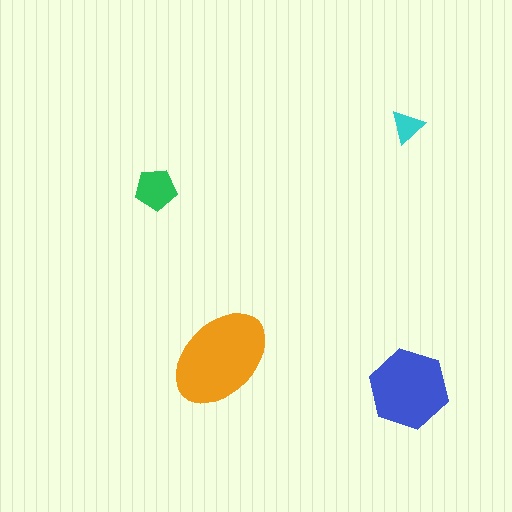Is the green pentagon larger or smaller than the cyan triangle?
Larger.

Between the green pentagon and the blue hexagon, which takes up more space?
The blue hexagon.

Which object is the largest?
The orange ellipse.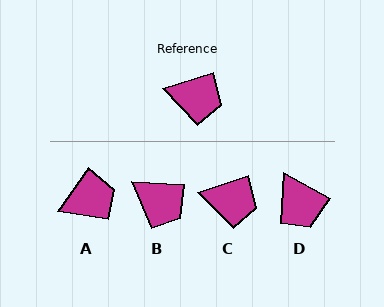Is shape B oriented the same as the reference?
No, it is off by about 21 degrees.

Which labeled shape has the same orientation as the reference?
C.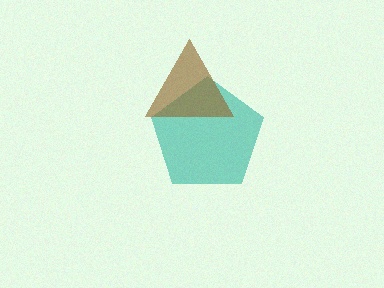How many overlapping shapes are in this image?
There are 2 overlapping shapes in the image.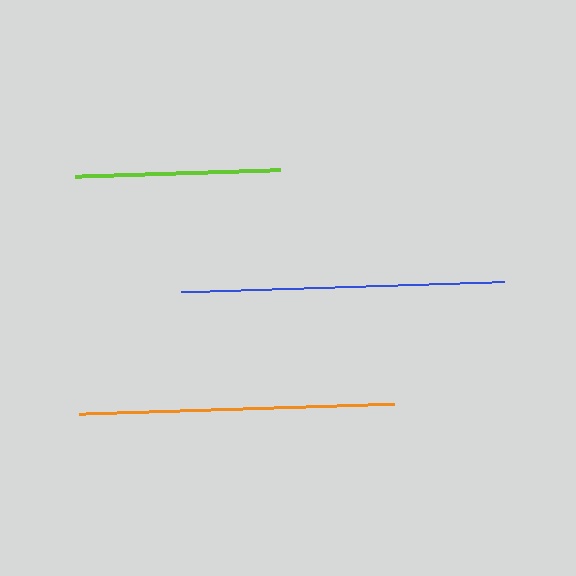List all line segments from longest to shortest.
From longest to shortest: blue, orange, lime.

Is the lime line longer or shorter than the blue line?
The blue line is longer than the lime line.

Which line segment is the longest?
The blue line is the longest at approximately 323 pixels.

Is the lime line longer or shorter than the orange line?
The orange line is longer than the lime line.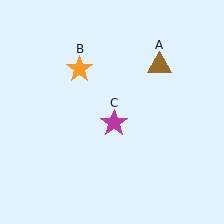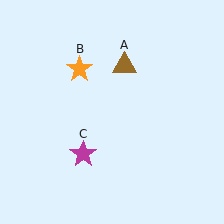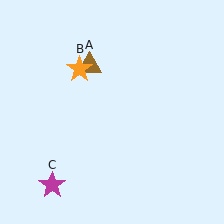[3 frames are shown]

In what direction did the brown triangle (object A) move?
The brown triangle (object A) moved left.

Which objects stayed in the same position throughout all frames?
Orange star (object B) remained stationary.